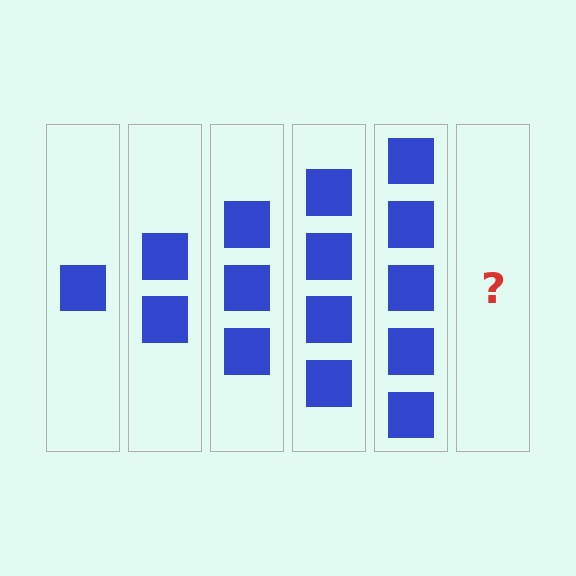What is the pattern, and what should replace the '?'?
The pattern is that each step adds one more square. The '?' should be 6 squares.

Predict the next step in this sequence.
The next step is 6 squares.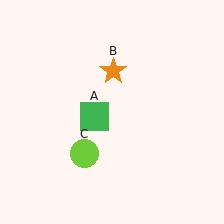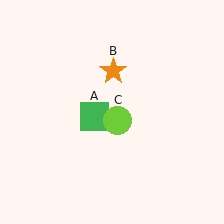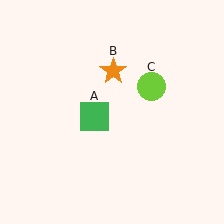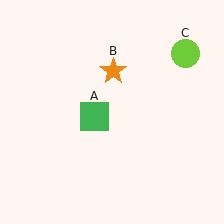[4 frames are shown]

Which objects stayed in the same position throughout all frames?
Green square (object A) and orange star (object B) remained stationary.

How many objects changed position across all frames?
1 object changed position: lime circle (object C).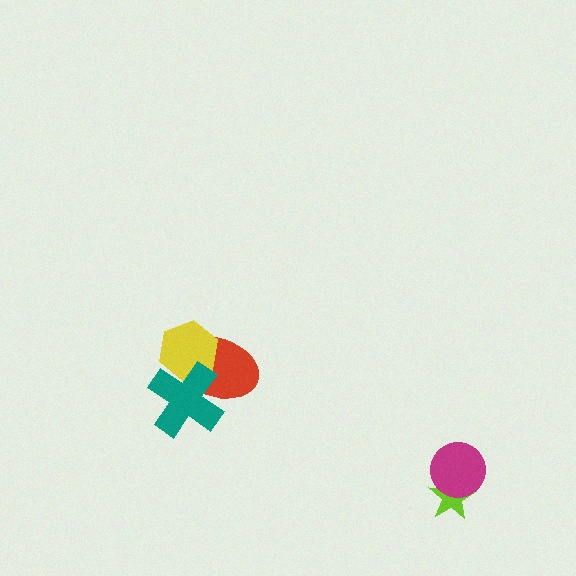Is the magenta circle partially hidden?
No, no other shape covers it.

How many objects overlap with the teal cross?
2 objects overlap with the teal cross.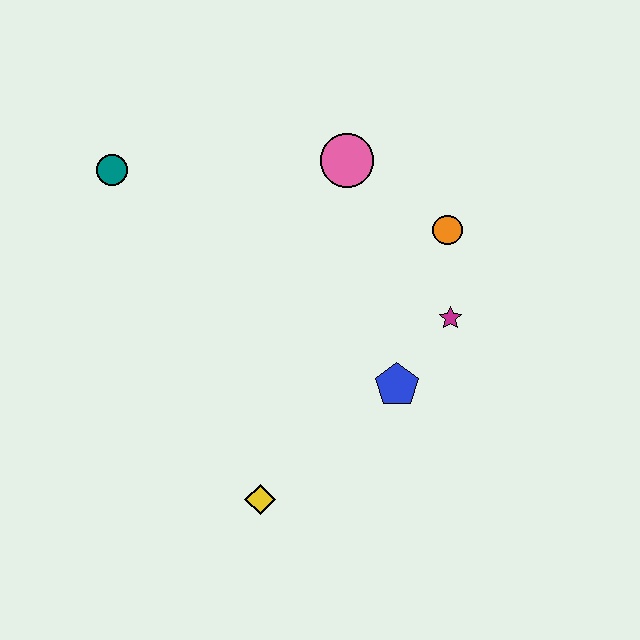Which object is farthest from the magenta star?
The teal circle is farthest from the magenta star.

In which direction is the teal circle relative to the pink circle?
The teal circle is to the left of the pink circle.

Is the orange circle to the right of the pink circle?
Yes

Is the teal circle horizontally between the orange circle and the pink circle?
No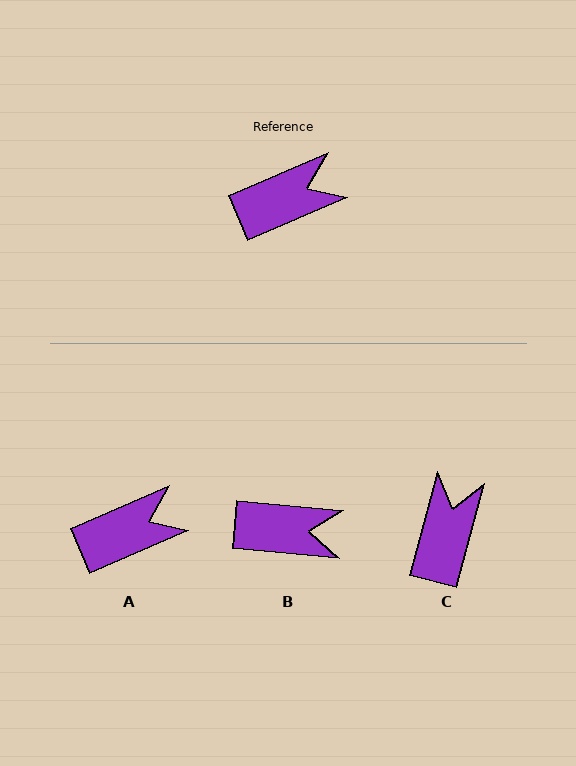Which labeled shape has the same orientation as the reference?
A.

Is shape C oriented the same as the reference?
No, it is off by about 52 degrees.